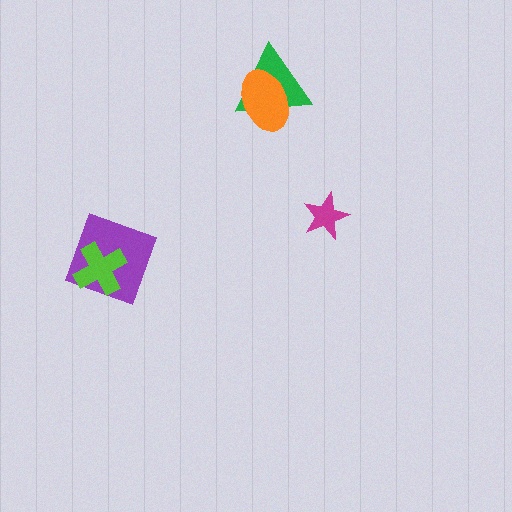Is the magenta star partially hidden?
No, no other shape covers it.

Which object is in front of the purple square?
The lime cross is in front of the purple square.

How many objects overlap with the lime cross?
1 object overlaps with the lime cross.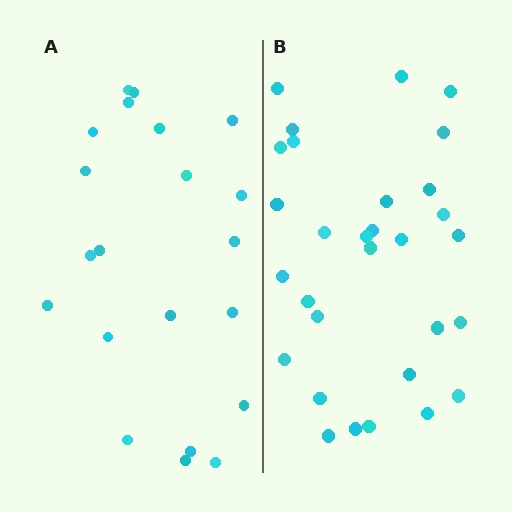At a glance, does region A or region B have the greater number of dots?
Region B (the right region) has more dots.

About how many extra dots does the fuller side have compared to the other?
Region B has roughly 8 or so more dots than region A.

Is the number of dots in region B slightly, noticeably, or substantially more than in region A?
Region B has noticeably more, but not dramatically so. The ratio is roughly 1.4 to 1.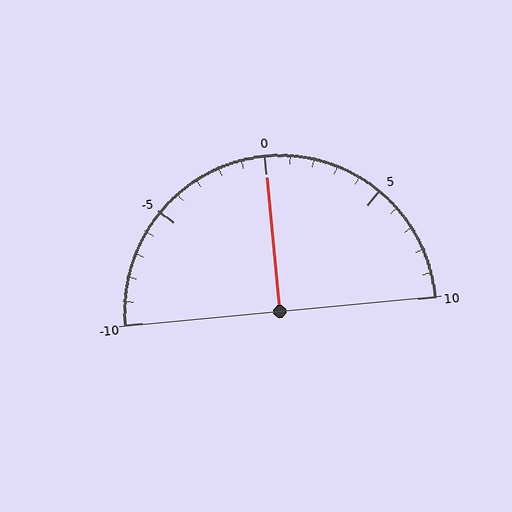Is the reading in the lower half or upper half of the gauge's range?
The reading is in the upper half of the range (-10 to 10).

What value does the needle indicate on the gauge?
The needle indicates approximately 0.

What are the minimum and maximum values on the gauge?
The gauge ranges from -10 to 10.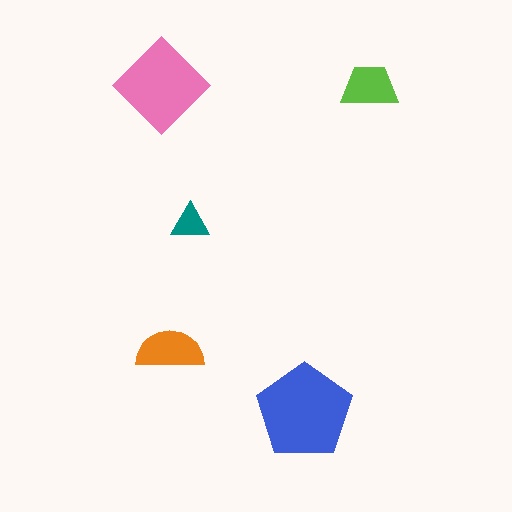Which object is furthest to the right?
The lime trapezoid is rightmost.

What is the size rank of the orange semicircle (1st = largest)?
3rd.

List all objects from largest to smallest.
The blue pentagon, the pink diamond, the orange semicircle, the lime trapezoid, the teal triangle.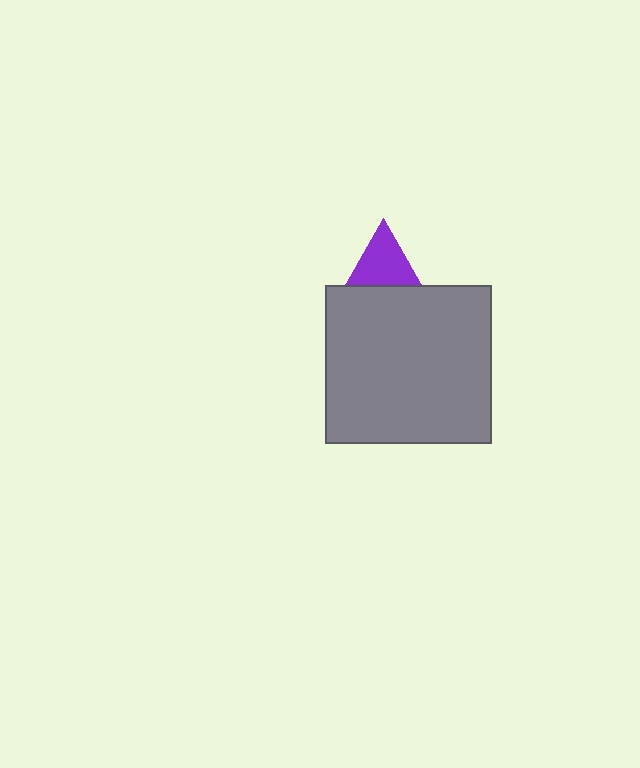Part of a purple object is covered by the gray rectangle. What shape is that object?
It is a triangle.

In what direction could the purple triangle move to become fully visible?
The purple triangle could move up. That would shift it out from behind the gray rectangle entirely.